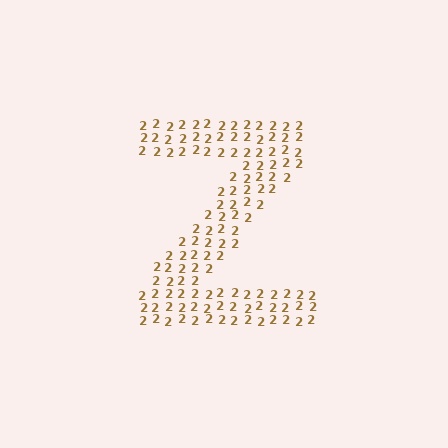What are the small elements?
The small elements are digit 2's.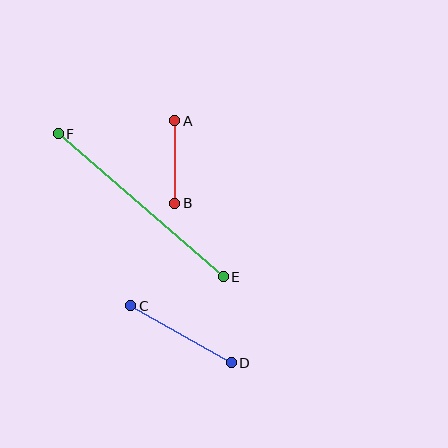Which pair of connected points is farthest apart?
Points E and F are farthest apart.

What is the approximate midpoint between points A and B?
The midpoint is at approximately (175, 162) pixels.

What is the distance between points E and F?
The distance is approximately 219 pixels.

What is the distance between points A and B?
The distance is approximately 82 pixels.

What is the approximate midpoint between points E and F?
The midpoint is at approximately (141, 205) pixels.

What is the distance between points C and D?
The distance is approximately 116 pixels.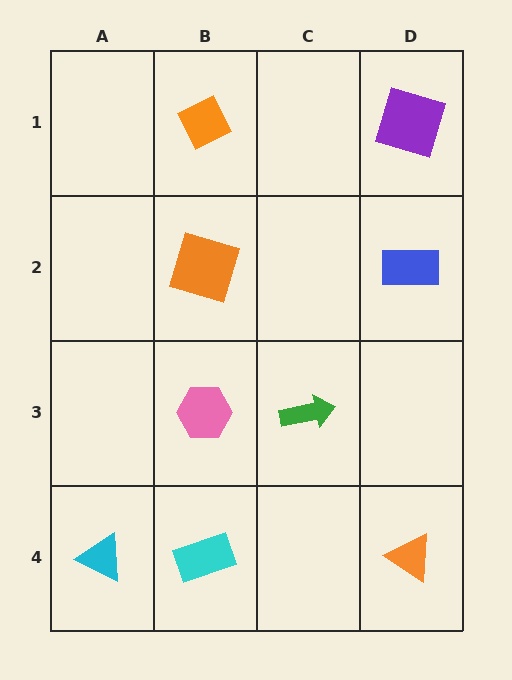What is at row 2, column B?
An orange square.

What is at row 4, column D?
An orange triangle.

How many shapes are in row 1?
2 shapes.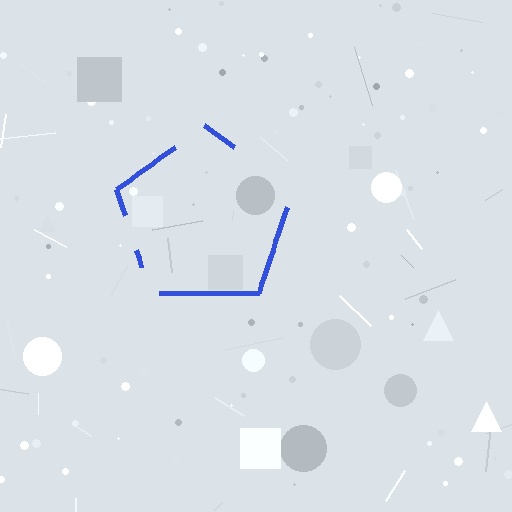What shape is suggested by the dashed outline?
The dashed outline suggests a pentagon.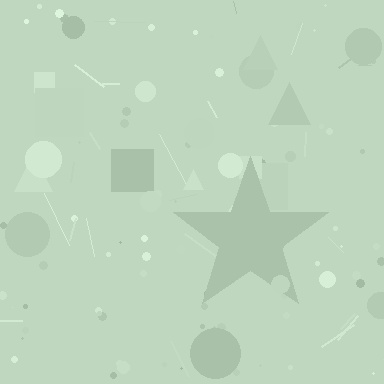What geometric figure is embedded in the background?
A star is embedded in the background.